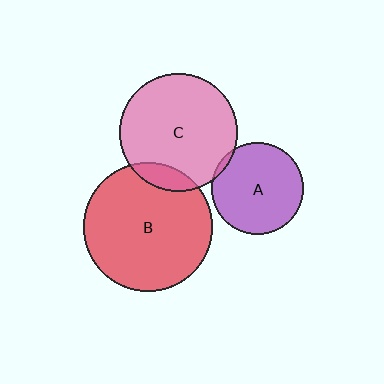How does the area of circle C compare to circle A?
Approximately 1.6 times.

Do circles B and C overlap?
Yes.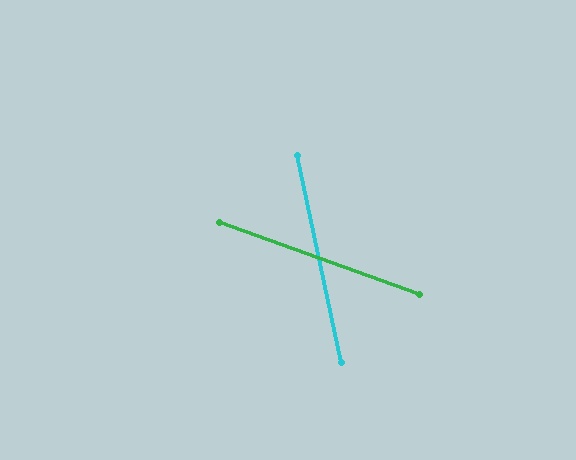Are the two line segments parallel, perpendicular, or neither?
Neither parallel nor perpendicular — they differ by about 58°.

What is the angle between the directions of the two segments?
Approximately 58 degrees.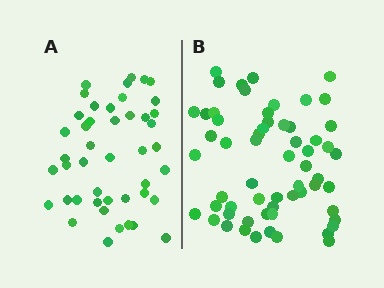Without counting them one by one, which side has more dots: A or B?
Region B (the right region) has more dots.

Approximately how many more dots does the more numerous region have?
Region B has approximately 15 more dots than region A.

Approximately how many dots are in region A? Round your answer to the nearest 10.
About 40 dots. (The exact count is 45, which rounds to 40.)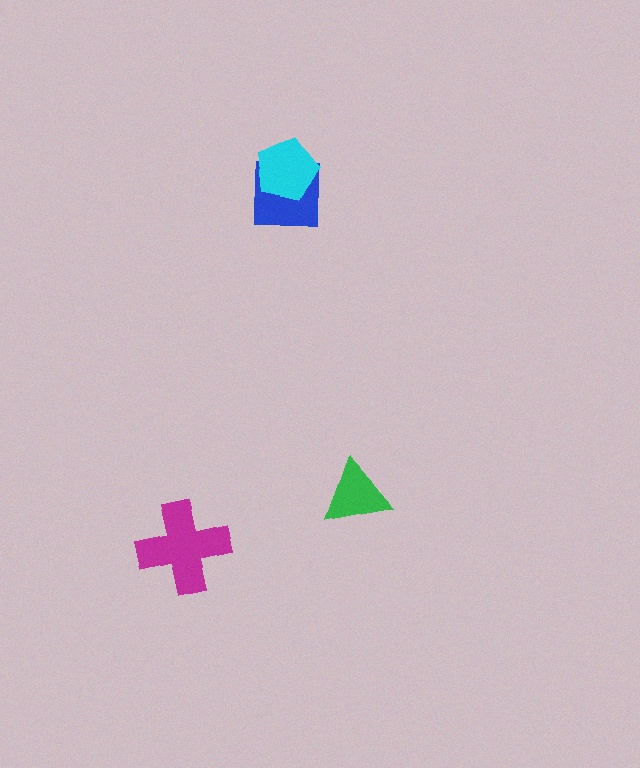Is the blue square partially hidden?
Yes, it is partially covered by another shape.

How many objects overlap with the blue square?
1 object overlaps with the blue square.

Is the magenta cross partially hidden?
No, no other shape covers it.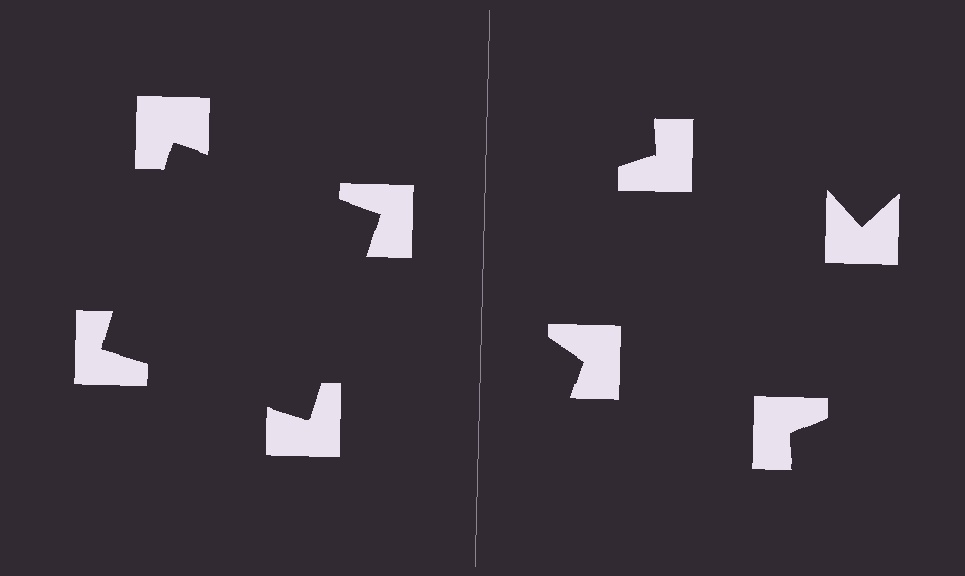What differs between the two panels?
The notched squares are positioned identically on both sides; only the wedge orientations differ. On the left they align to a square; on the right they are misaligned.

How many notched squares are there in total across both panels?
8 — 4 on each side.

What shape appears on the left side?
An illusory square.